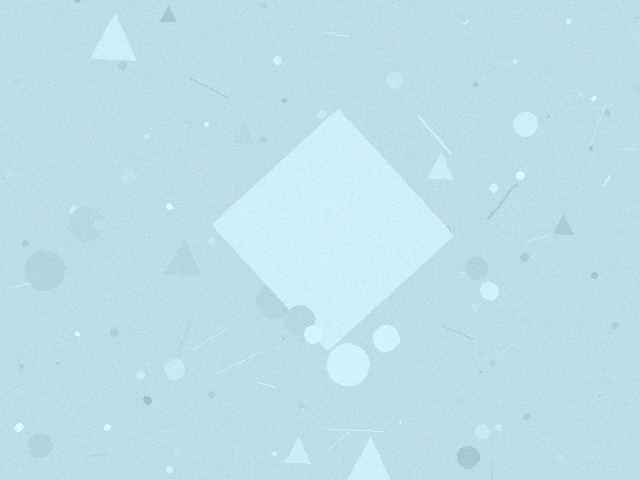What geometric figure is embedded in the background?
A diamond is embedded in the background.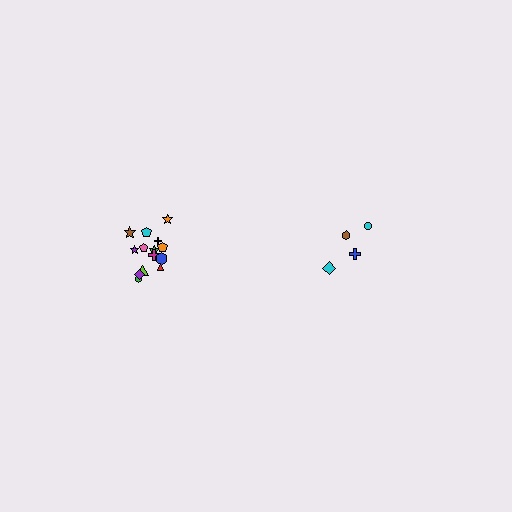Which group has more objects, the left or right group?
The left group.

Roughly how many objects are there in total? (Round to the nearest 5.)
Roughly 20 objects in total.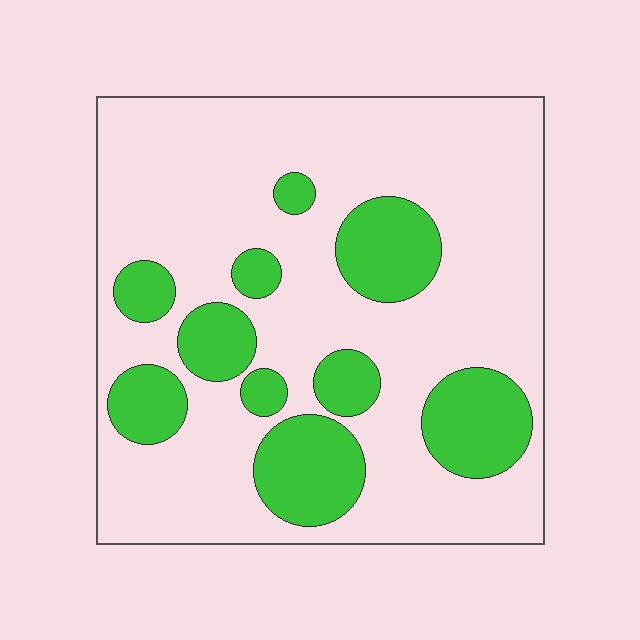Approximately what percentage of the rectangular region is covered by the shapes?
Approximately 25%.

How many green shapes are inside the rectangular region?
10.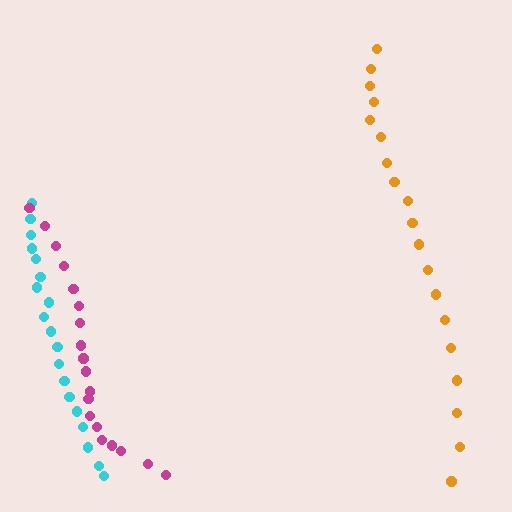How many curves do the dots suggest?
There are 3 distinct paths.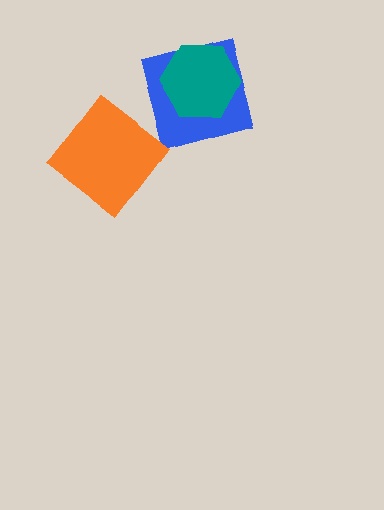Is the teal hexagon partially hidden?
No, no other shape covers it.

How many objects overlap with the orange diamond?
0 objects overlap with the orange diamond.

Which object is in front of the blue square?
The teal hexagon is in front of the blue square.